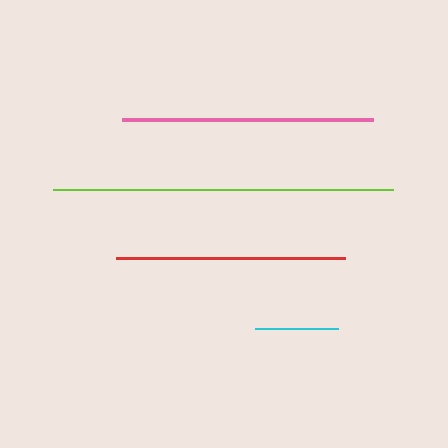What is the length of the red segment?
The red segment is approximately 229 pixels long.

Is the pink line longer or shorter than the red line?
The pink line is longer than the red line.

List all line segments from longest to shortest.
From longest to shortest: lime, pink, red, cyan.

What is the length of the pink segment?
The pink segment is approximately 251 pixels long.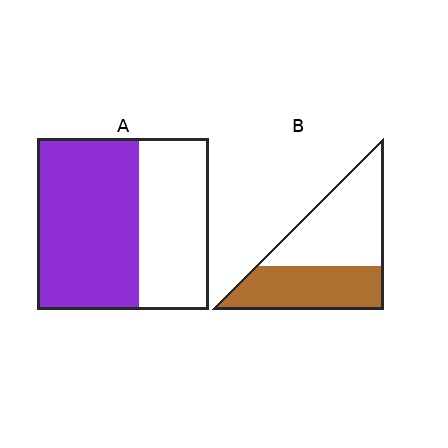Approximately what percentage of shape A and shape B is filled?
A is approximately 60% and B is approximately 45%.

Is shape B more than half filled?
No.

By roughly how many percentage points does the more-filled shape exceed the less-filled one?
By roughly 15 percentage points (A over B).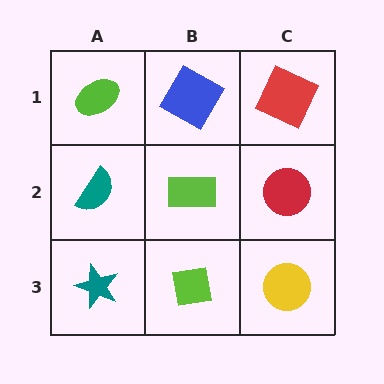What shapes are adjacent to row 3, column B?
A lime rectangle (row 2, column B), a teal star (row 3, column A), a yellow circle (row 3, column C).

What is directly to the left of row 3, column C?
A lime square.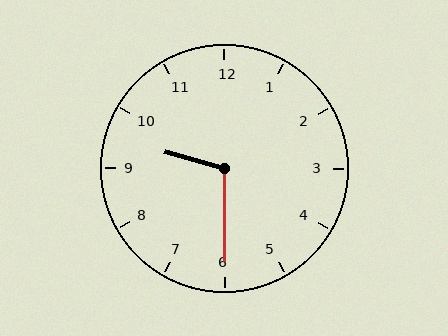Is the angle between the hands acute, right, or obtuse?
It is obtuse.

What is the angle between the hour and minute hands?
Approximately 105 degrees.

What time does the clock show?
9:30.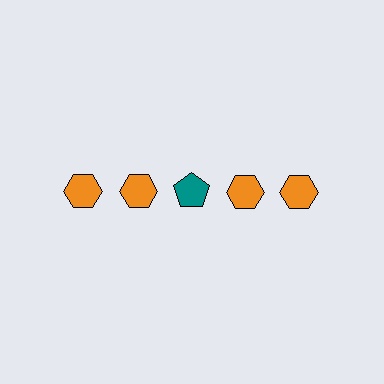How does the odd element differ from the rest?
It differs in both color (teal instead of orange) and shape (pentagon instead of hexagon).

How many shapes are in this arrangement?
There are 5 shapes arranged in a grid pattern.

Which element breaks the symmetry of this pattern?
The teal pentagon in the top row, center column breaks the symmetry. All other shapes are orange hexagons.